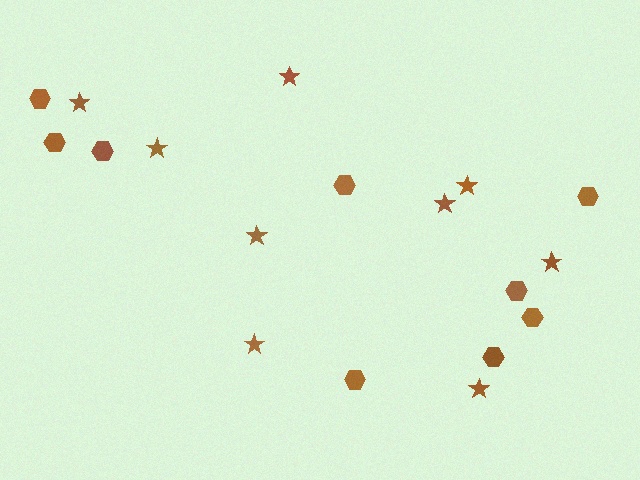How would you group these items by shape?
There are 2 groups: one group of stars (9) and one group of hexagons (9).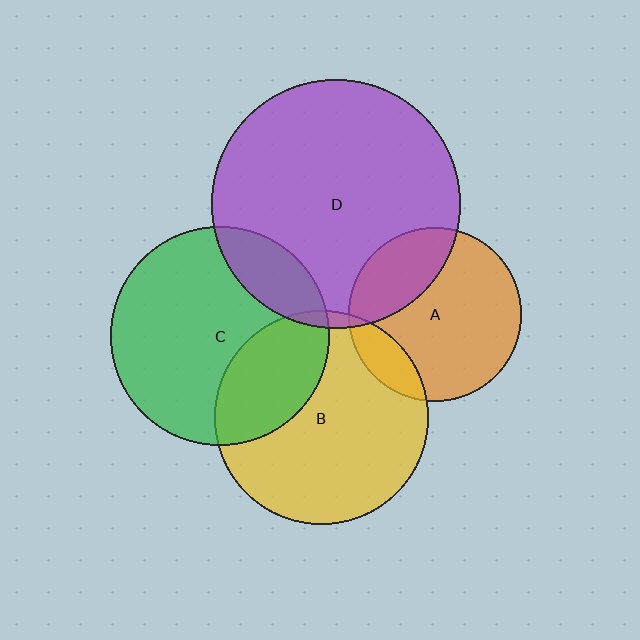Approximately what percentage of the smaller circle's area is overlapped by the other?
Approximately 15%.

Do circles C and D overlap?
Yes.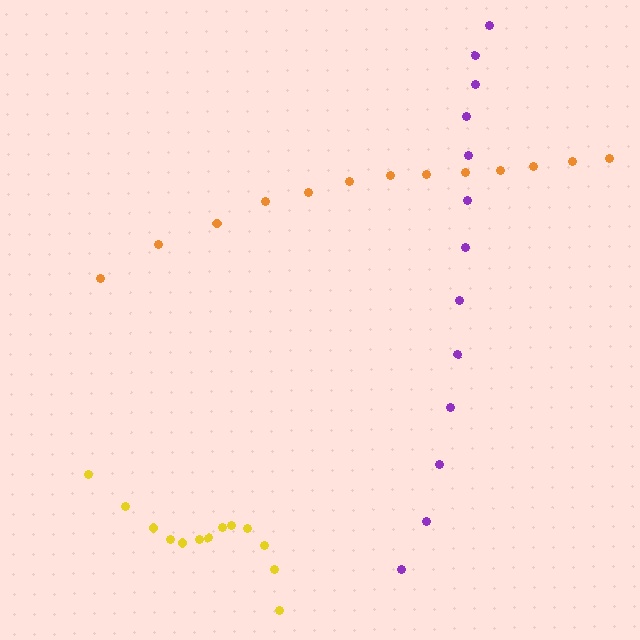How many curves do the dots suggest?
There are 3 distinct paths.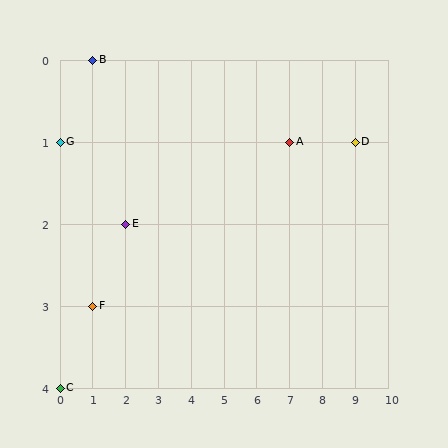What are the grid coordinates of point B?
Point B is at grid coordinates (1, 0).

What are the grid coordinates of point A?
Point A is at grid coordinates (7, 1).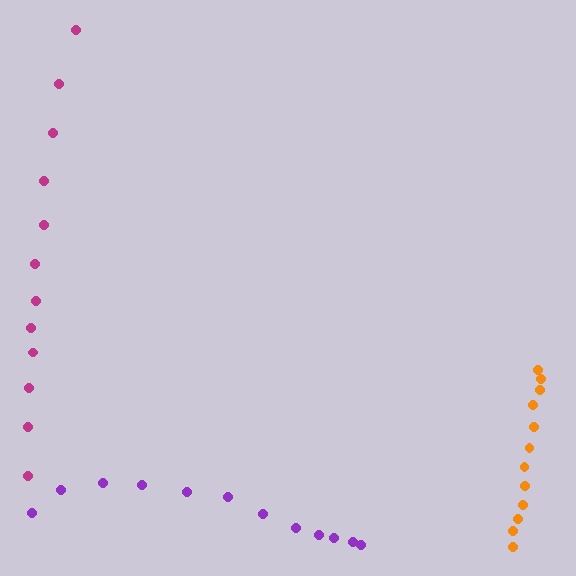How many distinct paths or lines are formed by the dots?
There are 3 distinct paths.